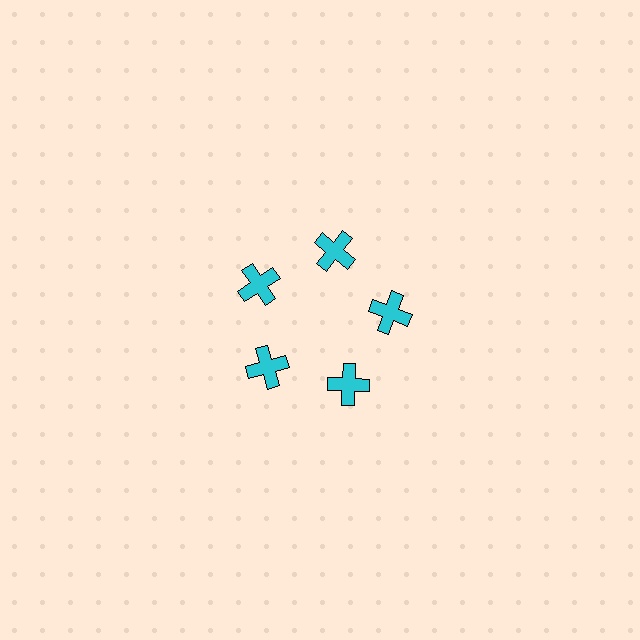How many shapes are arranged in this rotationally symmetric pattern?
There are 5 shapes, arranged in 5 groups of 1.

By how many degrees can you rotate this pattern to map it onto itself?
The pattern maps onto itself every 72 degrees of rotation.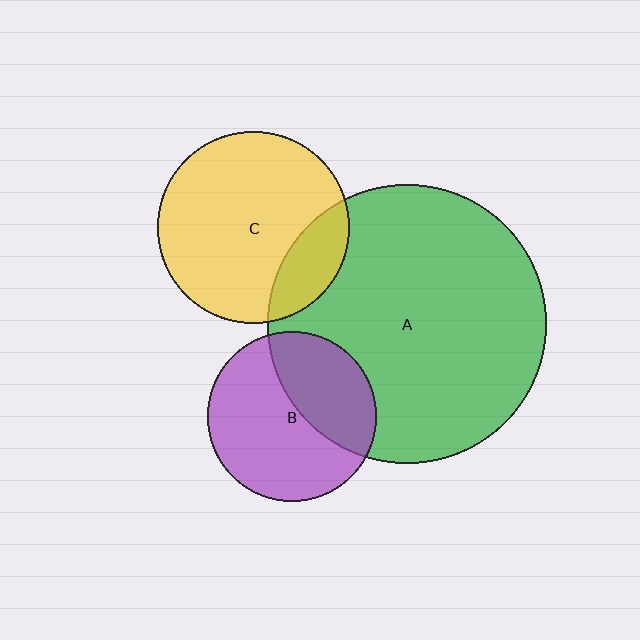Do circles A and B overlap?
Yes.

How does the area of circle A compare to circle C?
Approximately 2.1 times.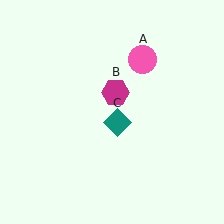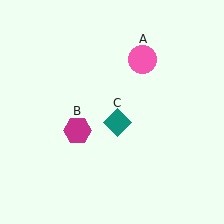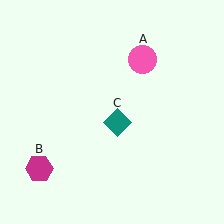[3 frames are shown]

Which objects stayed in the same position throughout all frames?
Pink circle (object A) and teal diamond (object C) remained stationary.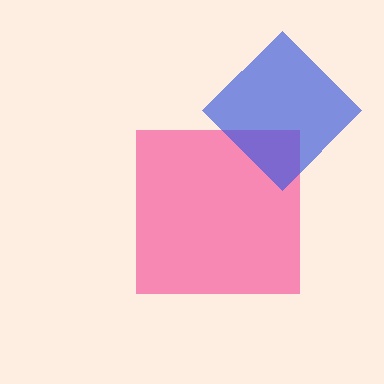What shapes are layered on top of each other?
The layered shapes are: a pink square, a blue diamond.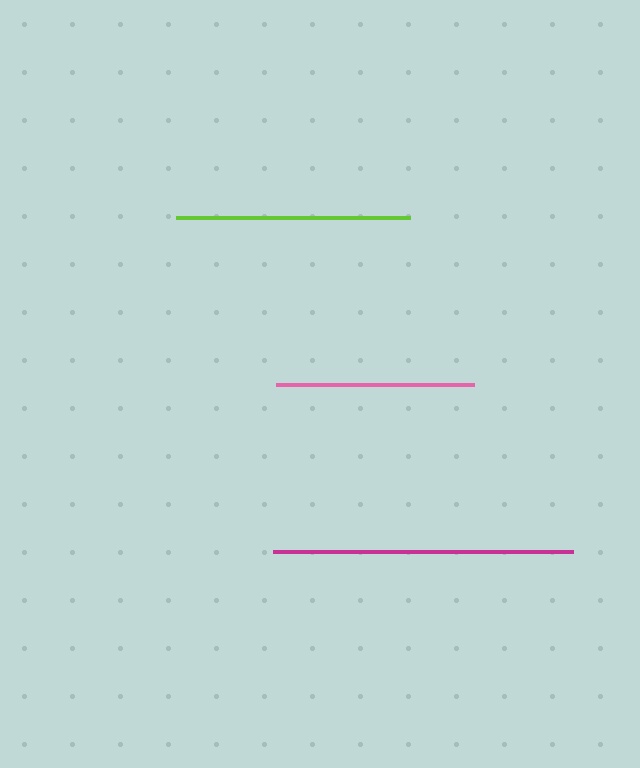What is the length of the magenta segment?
The magenta segment is approximately 300 pixels long.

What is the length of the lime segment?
The lime segment is approximately 234 pixels long.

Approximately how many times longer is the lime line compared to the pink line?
The lime line is approximately 1.2 times the length of the pink line.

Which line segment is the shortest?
The pink line is the shortest at approximately 199 pixels.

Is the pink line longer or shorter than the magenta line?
The magenta line is longer than the pink line.